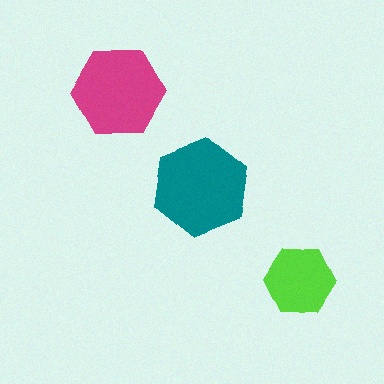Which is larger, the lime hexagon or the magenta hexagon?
The magenta one.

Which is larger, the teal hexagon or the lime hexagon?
The teal one.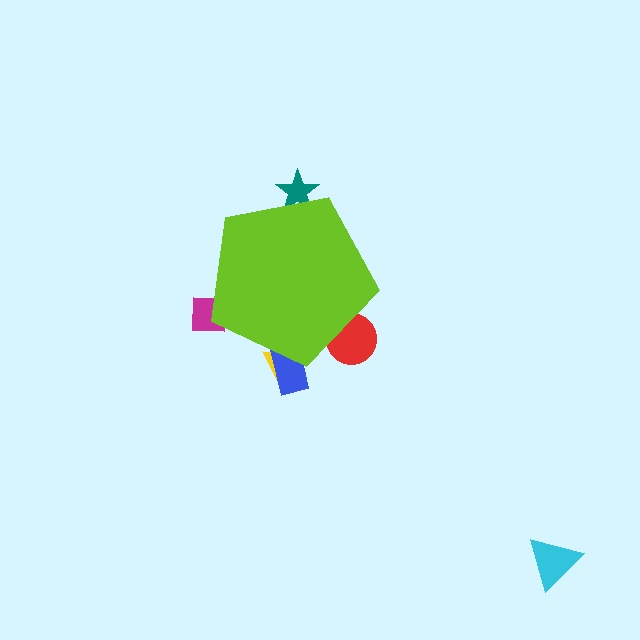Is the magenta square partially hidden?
Yes, the magenta square is partially hidden behind the lime pentagon.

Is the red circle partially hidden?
Yes, the red circle is partially hidden behind the lime pentagon.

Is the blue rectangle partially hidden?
Yes, the blue rectangle is partially hidden behind the lime pentagon.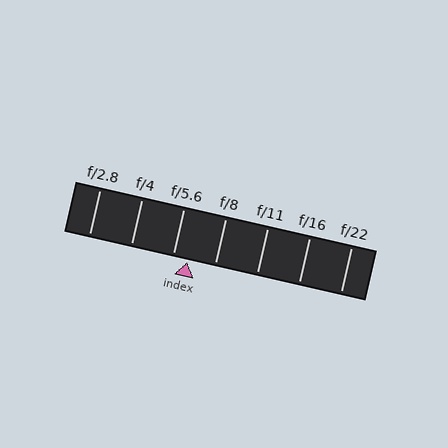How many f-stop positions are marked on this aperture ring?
There are 7 f-stop positions marked.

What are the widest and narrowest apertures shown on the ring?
The widest aperture shown is f/2.8 and the narrowest is f/22.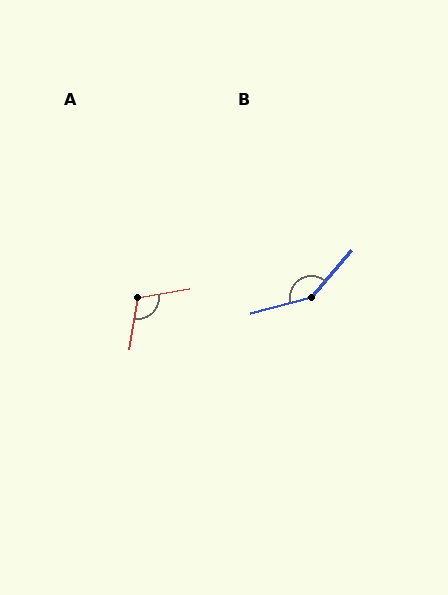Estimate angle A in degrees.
Approximately 108 degrees.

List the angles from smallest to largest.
A (108°), B (146°).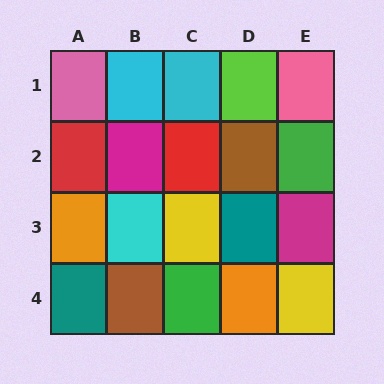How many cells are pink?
2 cells are pink.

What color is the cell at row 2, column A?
Red.